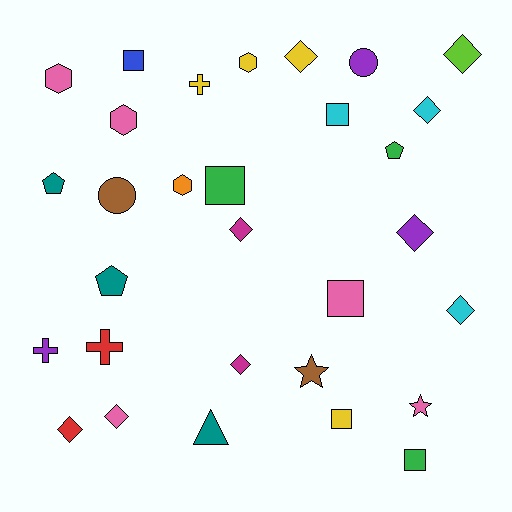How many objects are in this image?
There are 30 objects.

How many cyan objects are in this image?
There are 3 cyan objects.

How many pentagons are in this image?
There are 3 pentagons.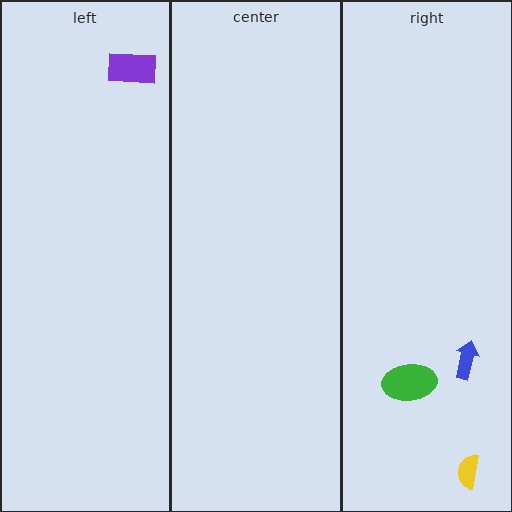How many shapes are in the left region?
1.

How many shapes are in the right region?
3.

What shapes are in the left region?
The purple rectangle.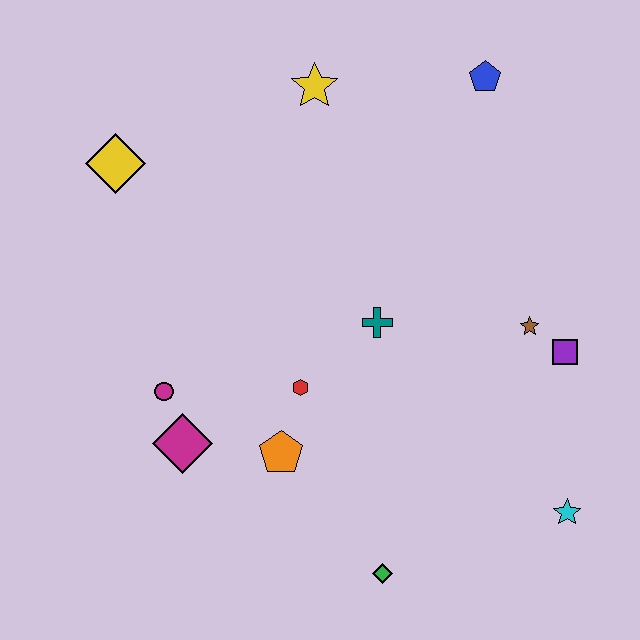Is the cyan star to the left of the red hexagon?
No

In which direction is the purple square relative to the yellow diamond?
The purple square is to the right of the yellow diamond.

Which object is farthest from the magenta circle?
The blue pentagon is farthest from the magenta circle.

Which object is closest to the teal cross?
The red hexagon is closest to the teal cross.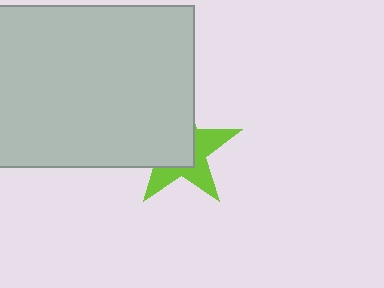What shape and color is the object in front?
The object in front is a light gray rectangle.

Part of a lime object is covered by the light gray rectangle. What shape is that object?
It is a star.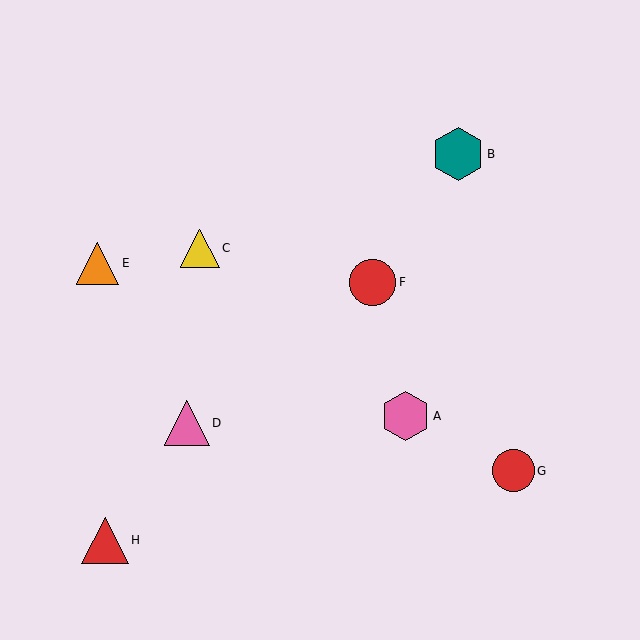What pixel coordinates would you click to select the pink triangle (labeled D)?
Click at (187, 423) to select the pink triangle D.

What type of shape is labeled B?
Shape B is a teal hexagon.